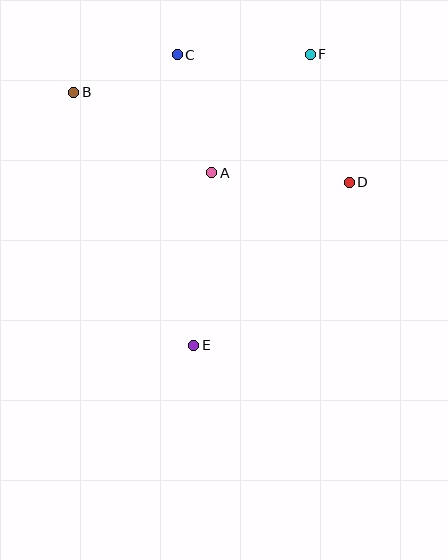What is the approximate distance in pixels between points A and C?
The distance between A and C is approximately 123 pixels.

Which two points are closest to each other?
Points B and C are closest to each other.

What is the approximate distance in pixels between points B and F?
The distance between B and F is approximately 239 pixels.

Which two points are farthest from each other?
Points E and F are farthest from each other.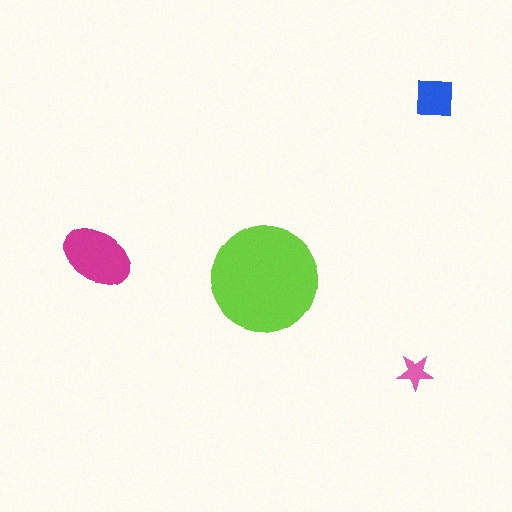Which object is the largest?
The lime circle.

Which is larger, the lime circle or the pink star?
The lime circle.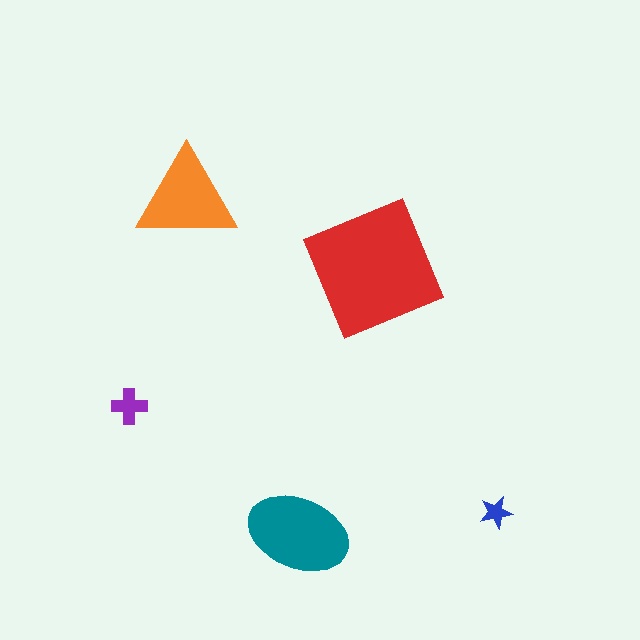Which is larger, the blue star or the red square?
The red square.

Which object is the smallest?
The blue star.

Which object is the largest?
The red square.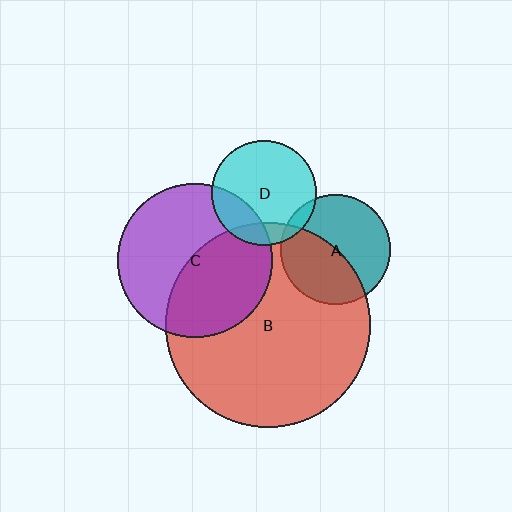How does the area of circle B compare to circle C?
Approximately 1.8 times.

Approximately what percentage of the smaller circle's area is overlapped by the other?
Approximately 45%.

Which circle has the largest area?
Circle B (red).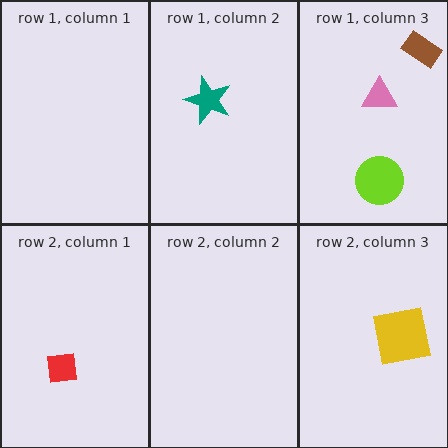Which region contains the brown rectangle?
The row 1, column 3 region.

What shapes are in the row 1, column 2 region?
The teal star.